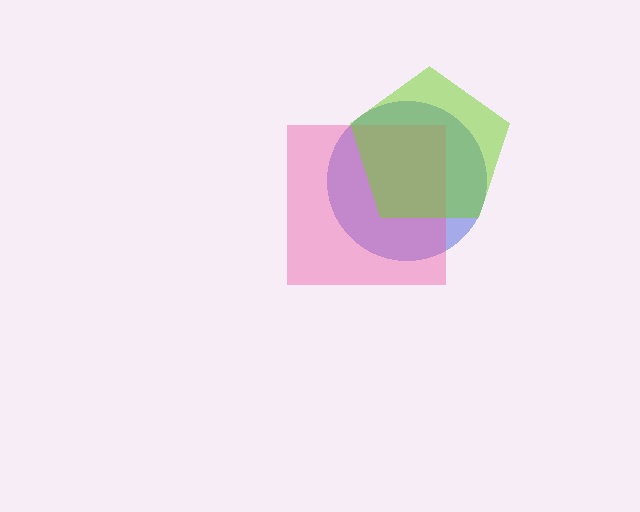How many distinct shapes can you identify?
There are 3 distinct shapes: a blue circle, a pink square, a lime pentagon.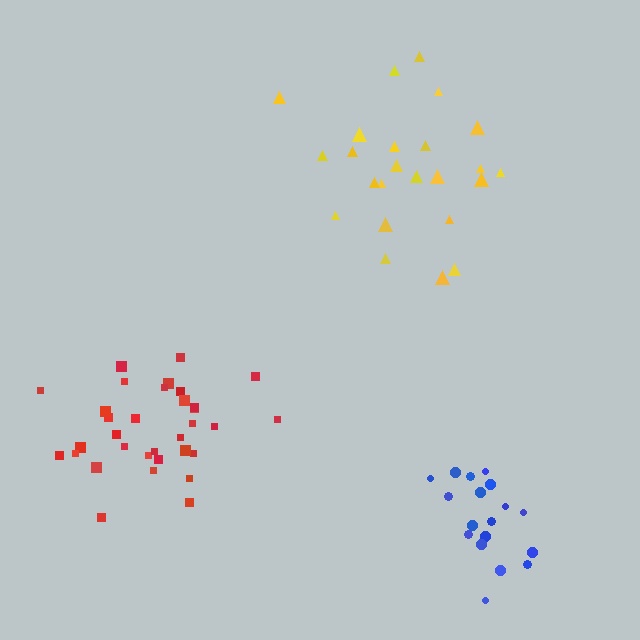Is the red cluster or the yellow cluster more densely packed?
Red.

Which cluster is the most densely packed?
Blue.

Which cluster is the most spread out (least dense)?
Yellow.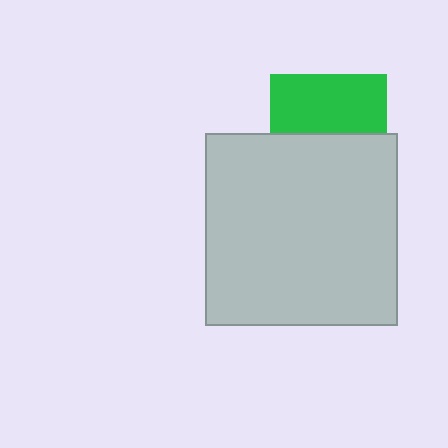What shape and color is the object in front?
The object in front is a light gray square.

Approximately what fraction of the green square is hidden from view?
Roughly 49% of the green square is hidden behind the light gray square.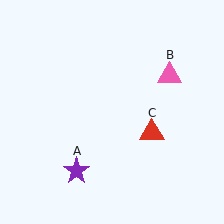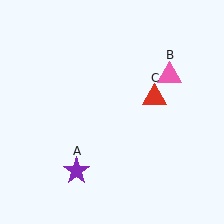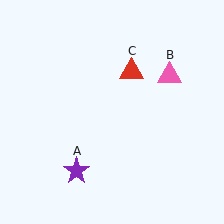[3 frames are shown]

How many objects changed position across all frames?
1 object changed position: red triangle (object C).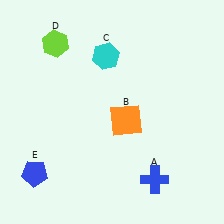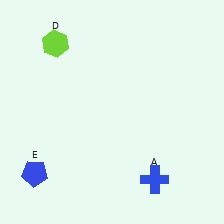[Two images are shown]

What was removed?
The orange square (B), the cyan hexagon (C) were removed in Image 2.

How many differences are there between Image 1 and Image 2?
There are 2 differences between the two images.